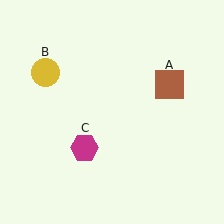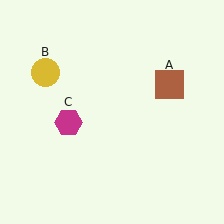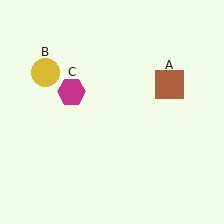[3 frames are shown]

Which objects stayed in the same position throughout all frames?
Brown square (object A) and yellow circle (object B) remained stationary.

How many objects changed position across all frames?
1 object changed position: magenta hexagon (object C).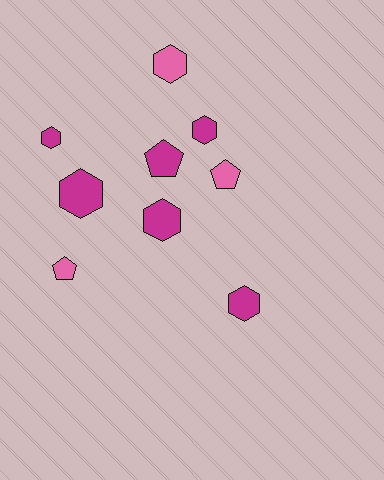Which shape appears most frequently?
Hexagon, with 6 objects.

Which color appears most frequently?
Magenta, with 6 objects.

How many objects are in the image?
There are 9 objects.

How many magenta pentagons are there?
There is 1 magenta pentagon.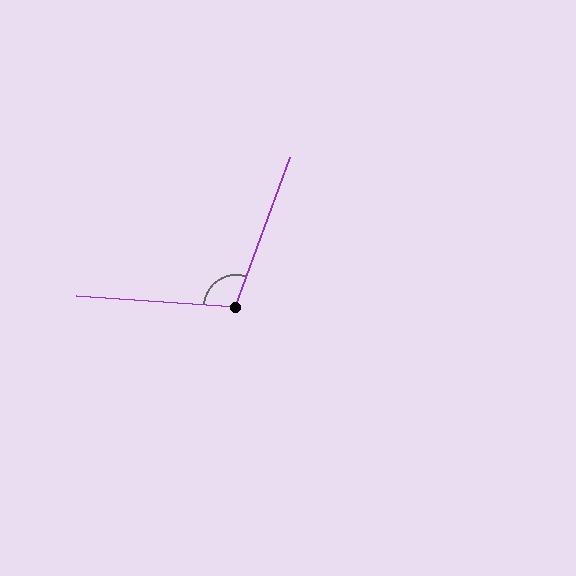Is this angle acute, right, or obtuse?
It is obtuse.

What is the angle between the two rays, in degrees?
Approximately 106 degrees.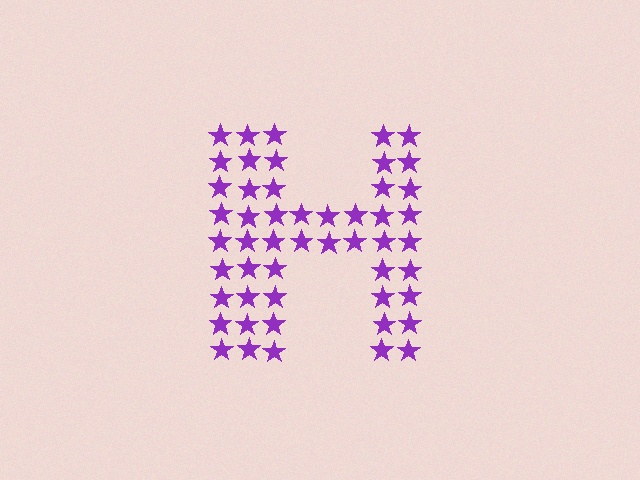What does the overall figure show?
The overall figure shows the letter H.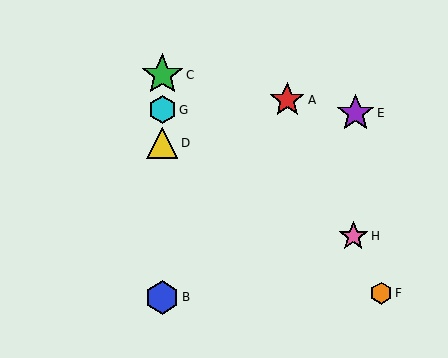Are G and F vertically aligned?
No, G is at x≈162 and F is at x≈381.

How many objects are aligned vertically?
4 objects (B, C, D, G) are aligned vertically.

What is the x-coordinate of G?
Object G is at x≈162.